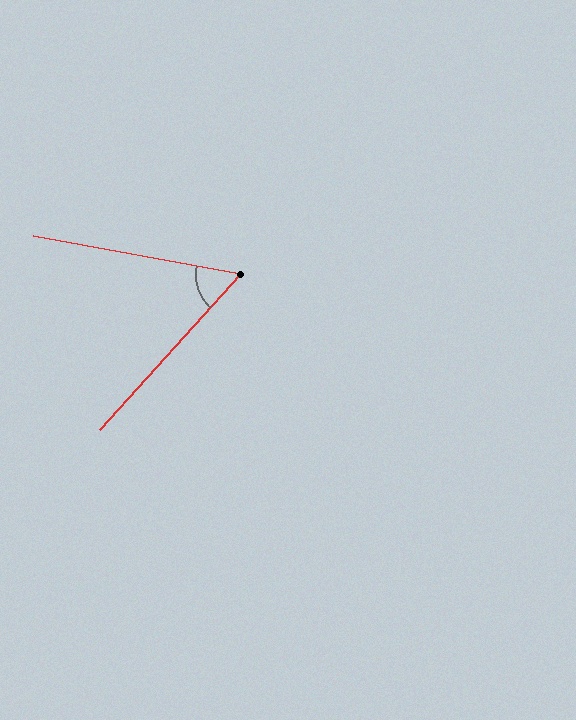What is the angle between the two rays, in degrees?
Approximately 58 degrees.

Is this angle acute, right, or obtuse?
It is acute.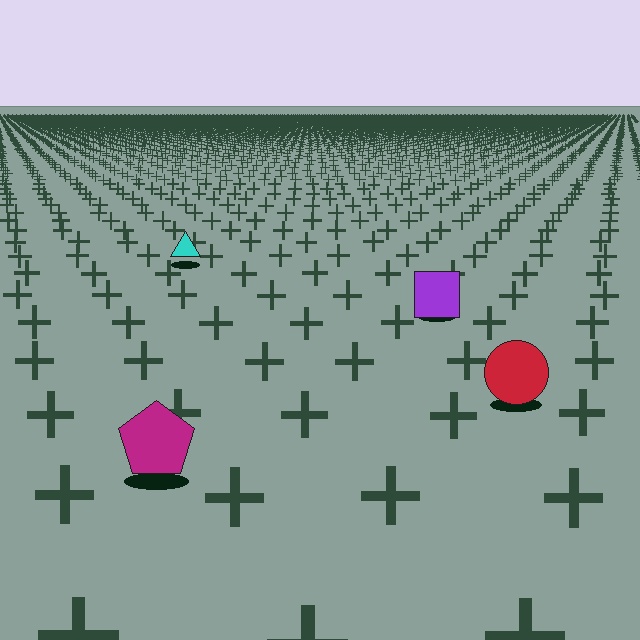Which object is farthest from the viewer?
The cyan triangle is farthest from the viewer. It appears smaller and the ground texture around it is denser.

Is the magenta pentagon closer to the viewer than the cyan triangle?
Yes. The magenta pentagon is closer — you can tell from the texture gradient: the ground texture is coarser near it.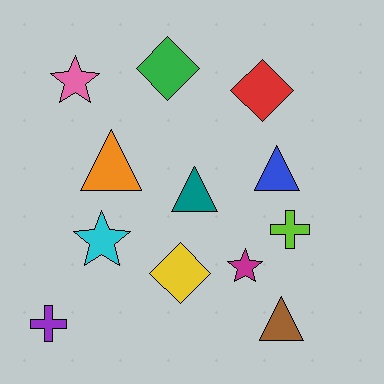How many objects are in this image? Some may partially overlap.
There are 12 objects.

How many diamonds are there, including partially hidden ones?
There are 3 diamonds.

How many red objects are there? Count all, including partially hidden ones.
There is 1 red object.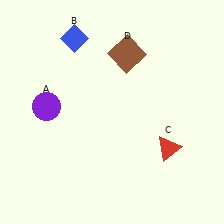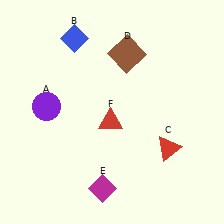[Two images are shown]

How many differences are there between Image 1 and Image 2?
There are 2 differences between the two images.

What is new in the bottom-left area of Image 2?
A magenta diamond (E) was added in the bottom-left area of Image 2.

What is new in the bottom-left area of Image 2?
A red triangle (F) was added in the bottom-left area of Image 2.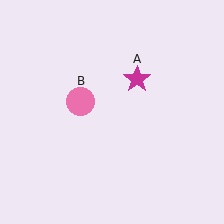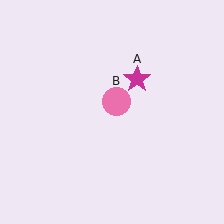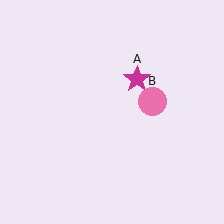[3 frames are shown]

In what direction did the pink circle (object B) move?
The pink circle (object B) moved right.